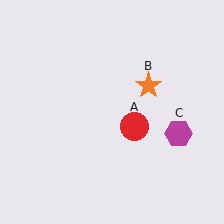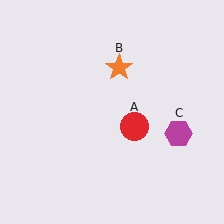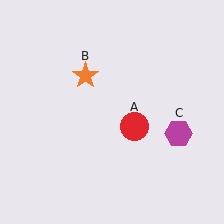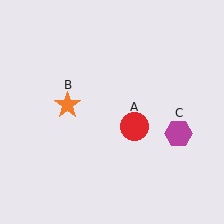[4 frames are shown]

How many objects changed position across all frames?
1 object changed position: orange star (object B).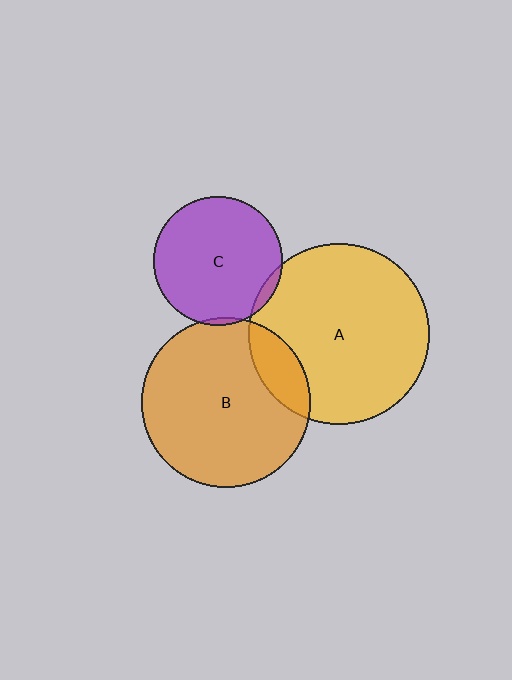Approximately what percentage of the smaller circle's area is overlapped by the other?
Approximately 15%.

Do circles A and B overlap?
Yes.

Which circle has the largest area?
Circle A (yellow).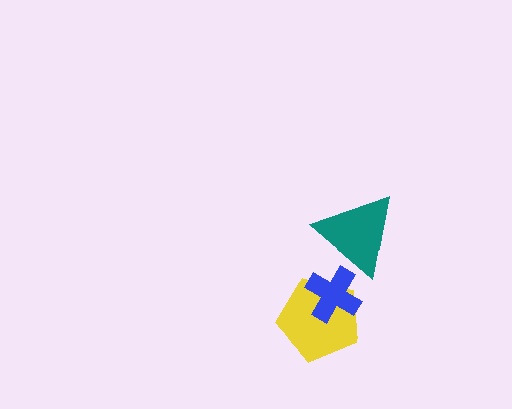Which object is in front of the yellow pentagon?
The blue cross is in front of the yellow pentagon.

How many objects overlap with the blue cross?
2 objects overlap with the blue cross.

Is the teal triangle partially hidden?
No, no other shape covers it.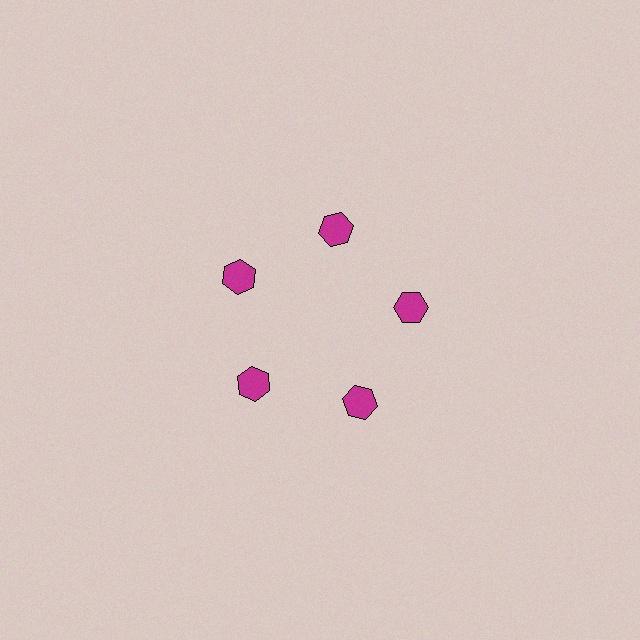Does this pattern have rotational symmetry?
Yes, this pattern has 5-fold rotational symmetry. It looks the same after rotating 72 degrees around the center.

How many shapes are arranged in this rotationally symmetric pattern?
There are 5 shapes, arranged in 5 groups of 1.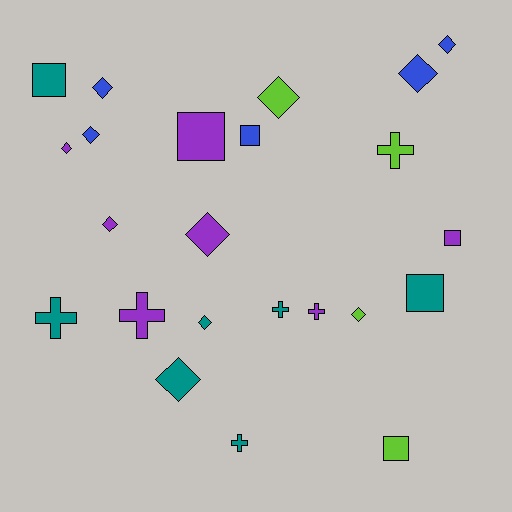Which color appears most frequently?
Teal, with 7 objects.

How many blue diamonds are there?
There are 4 blue diamonds.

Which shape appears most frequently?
Diamond, with 11 objects.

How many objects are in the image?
There are 23 objects.